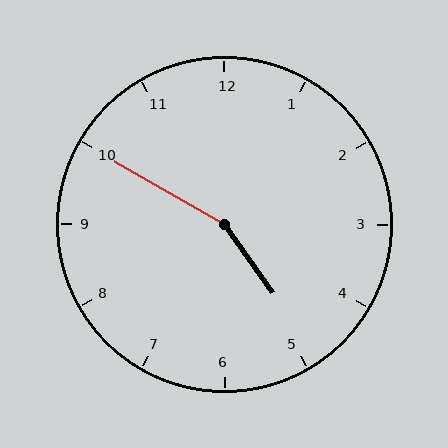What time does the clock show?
4:50.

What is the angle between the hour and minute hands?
Approximately 155 degrees.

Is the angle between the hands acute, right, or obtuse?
It is obtuse.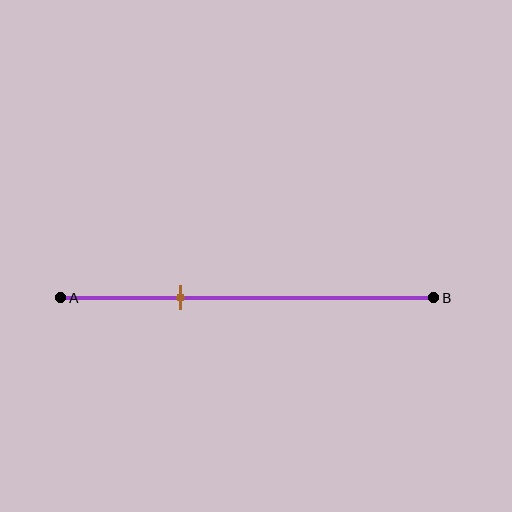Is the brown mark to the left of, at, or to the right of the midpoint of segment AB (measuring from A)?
The brown mark is to the left of the midpoint of segment AB.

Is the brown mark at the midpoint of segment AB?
No, the mark is at about 30% from A, not at the 50% midpoint.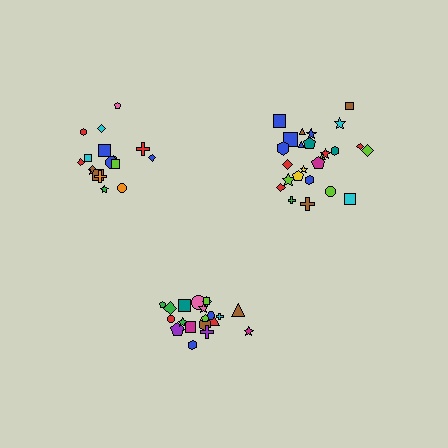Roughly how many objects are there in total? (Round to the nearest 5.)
Roughly 65 objects in total.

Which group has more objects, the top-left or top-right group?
The top-right group.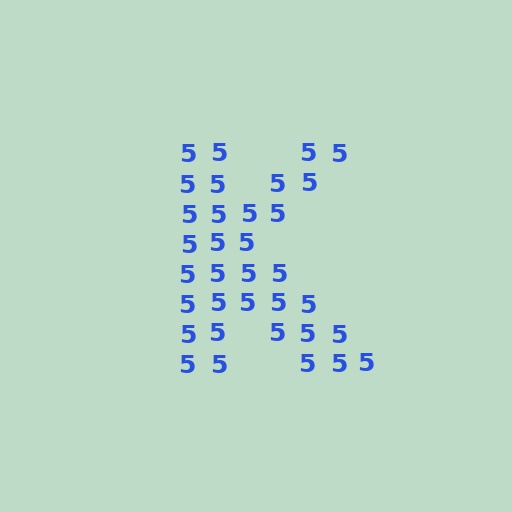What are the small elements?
The small elements are digit 5's.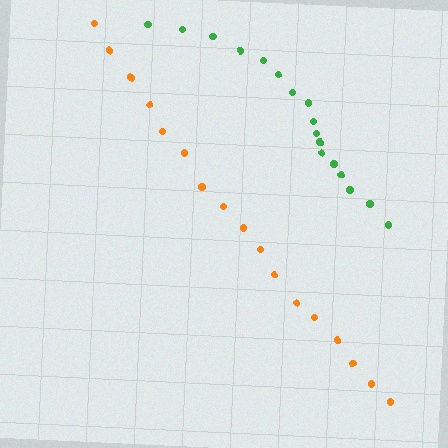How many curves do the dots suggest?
There are 2 distinct paths.